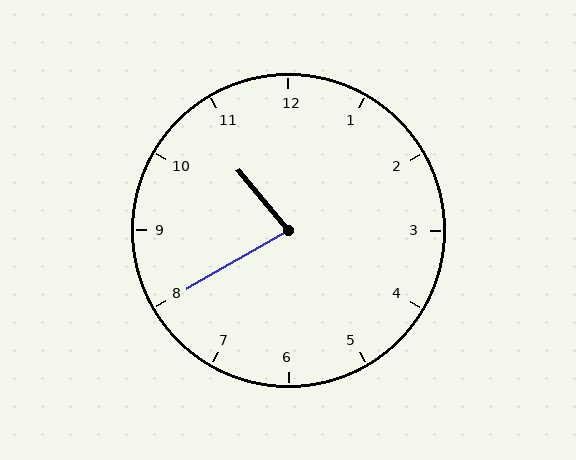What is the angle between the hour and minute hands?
Approximately 80 degrees.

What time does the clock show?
10:40.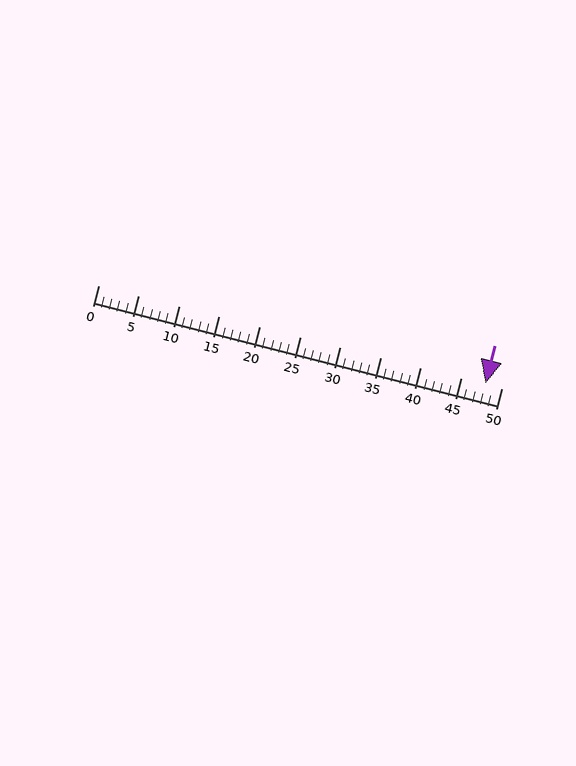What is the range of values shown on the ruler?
The ruler shows values from 0 to 50.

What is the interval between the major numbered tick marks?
The major tick marks are spaced 5 units apart.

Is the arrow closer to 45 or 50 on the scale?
The arrow is closer to 50.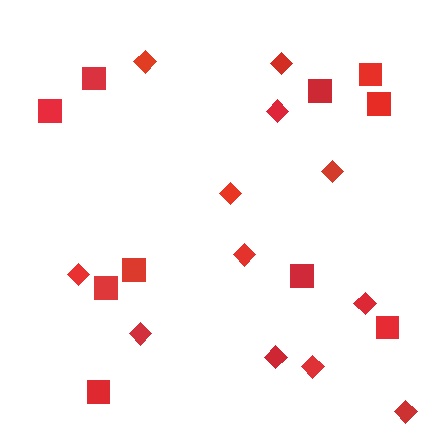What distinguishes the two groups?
There are 2 groups: one group of squares (10) and one group of diamonds (12).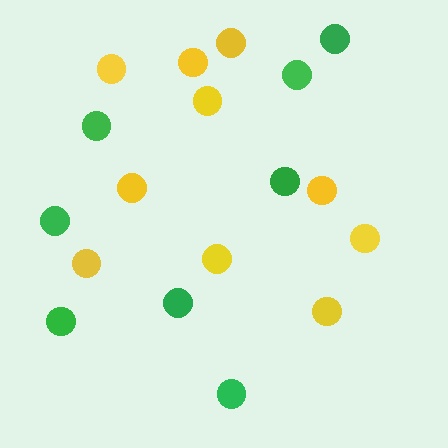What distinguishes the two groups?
There are 2 groups: one group of green circles (8) and one group of yellow circles (10).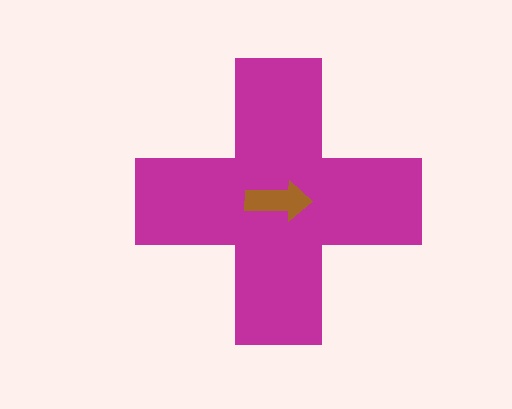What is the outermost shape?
The magenta cross.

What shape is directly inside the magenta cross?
The brown arrow.